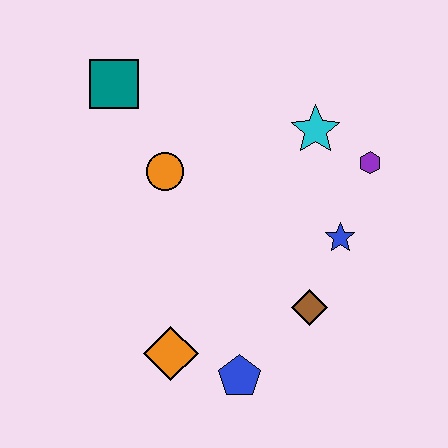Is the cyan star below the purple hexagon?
No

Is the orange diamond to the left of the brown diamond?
Yes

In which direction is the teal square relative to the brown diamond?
The teal square is above the brown diamond.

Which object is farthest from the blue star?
The teal square is farthest from the blue star.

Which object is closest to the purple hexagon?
The cyan star is closest to the purple hexagon.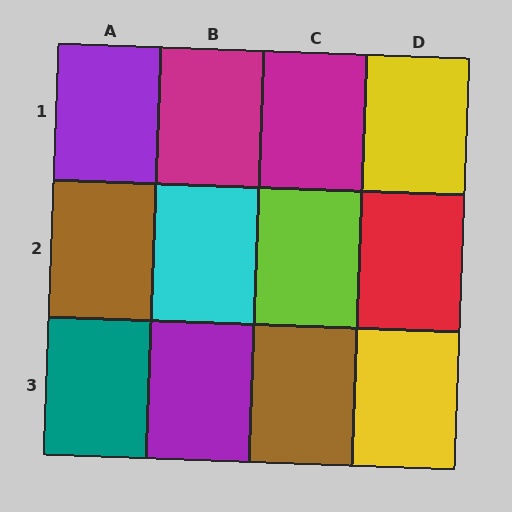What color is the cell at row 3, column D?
Yellow.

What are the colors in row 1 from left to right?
Purple, magenta, magenta, yellow.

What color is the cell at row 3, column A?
Teal.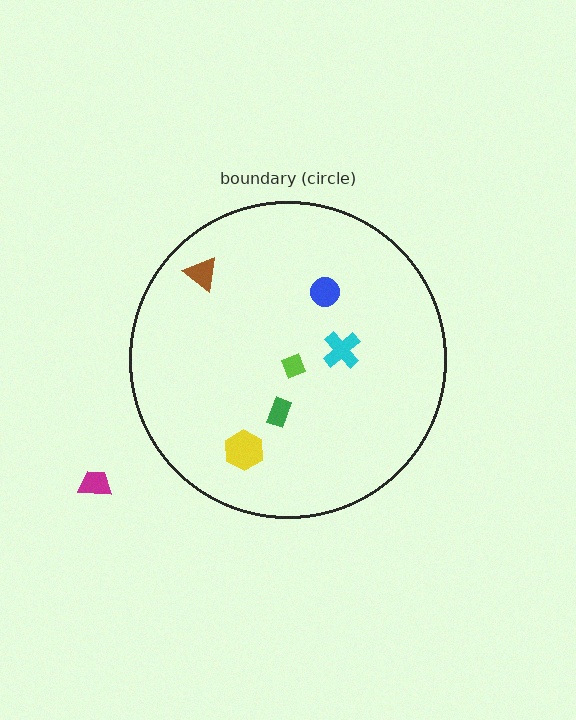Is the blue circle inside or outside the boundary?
Inside.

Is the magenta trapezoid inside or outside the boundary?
Outside.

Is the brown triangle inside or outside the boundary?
Inside.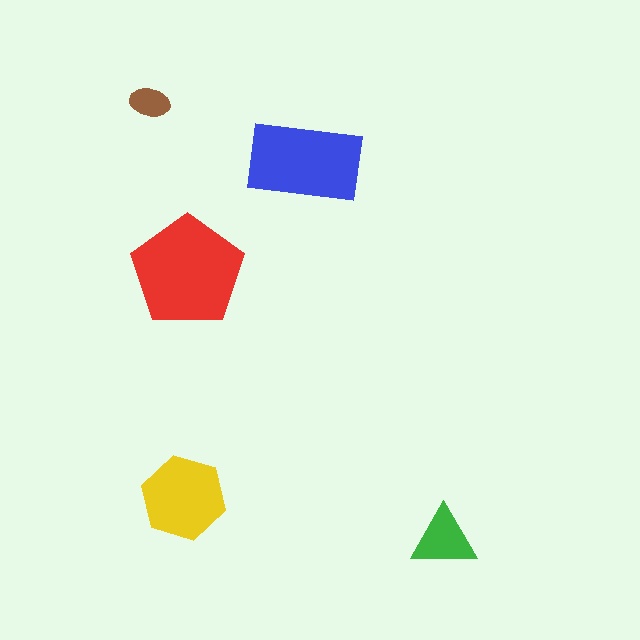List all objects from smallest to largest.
The brown ellipse, the green triangle, the yellow hexagon, the blue rectangle, the red pentagon.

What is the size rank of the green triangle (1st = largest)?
4th.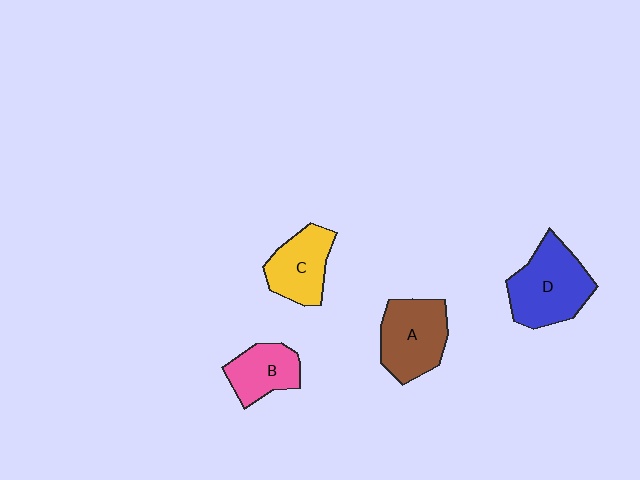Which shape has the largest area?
Shape D (blue).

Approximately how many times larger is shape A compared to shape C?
Approximately 1.2 times.